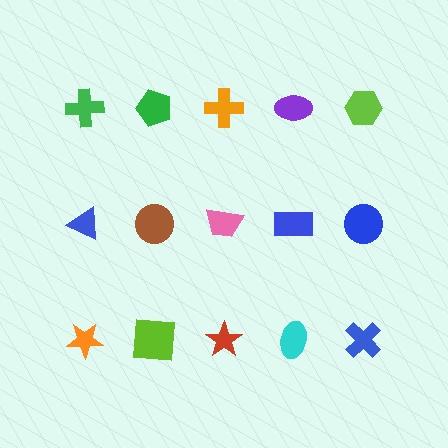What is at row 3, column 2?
A lime square.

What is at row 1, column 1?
A green cross.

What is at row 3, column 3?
A red star.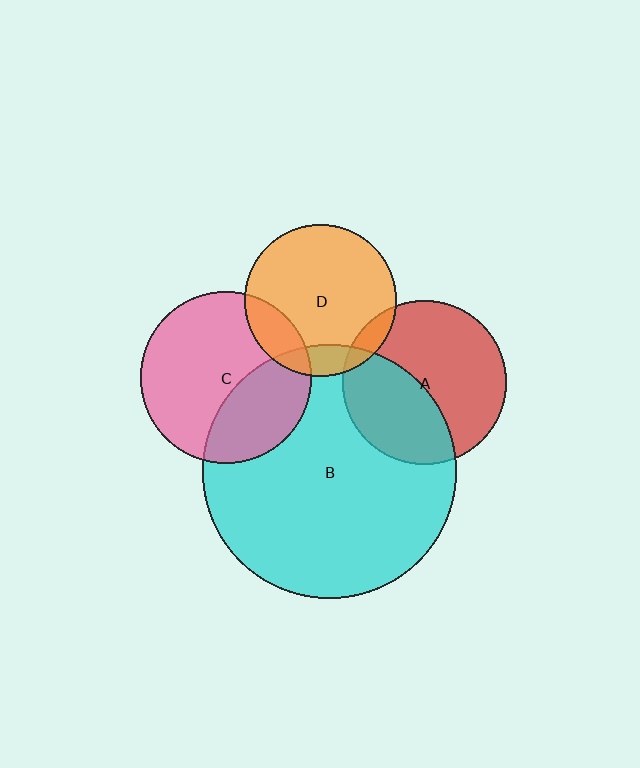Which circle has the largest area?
Circle B (cyan).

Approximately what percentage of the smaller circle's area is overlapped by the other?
Approximately 15%.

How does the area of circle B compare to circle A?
Approximately 2.4 times.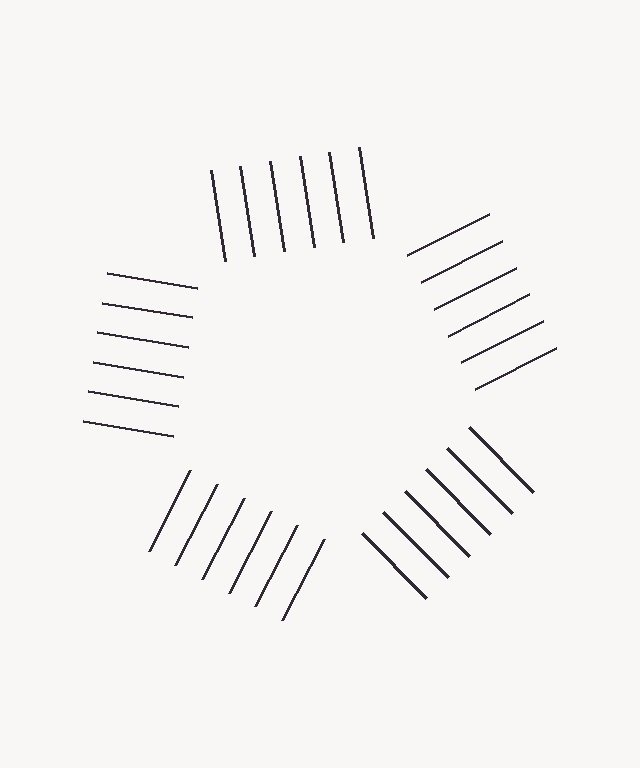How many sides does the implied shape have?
5 sides — the line-ends trace a pentagon.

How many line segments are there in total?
30 — 6 along each of the 5 edges.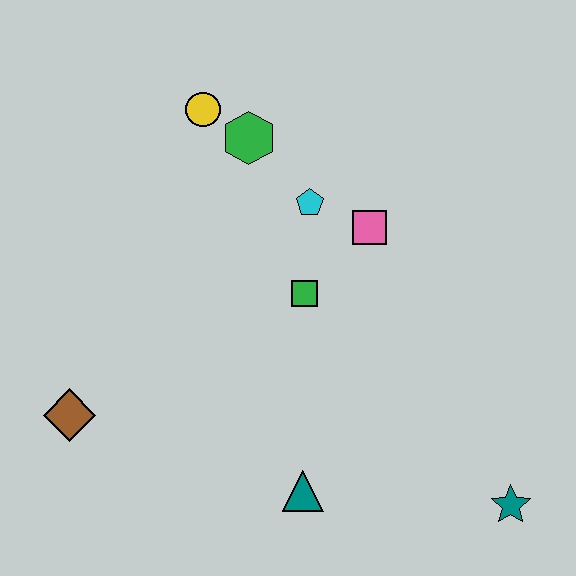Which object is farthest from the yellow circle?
The teal star is farthest from the yellow circle.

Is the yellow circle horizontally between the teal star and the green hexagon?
No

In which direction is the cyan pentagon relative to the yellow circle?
The cyan pentagon is to the right of the yellow circle.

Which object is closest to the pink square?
The cyan pentagon is closest to the pink square.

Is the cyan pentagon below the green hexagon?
Yes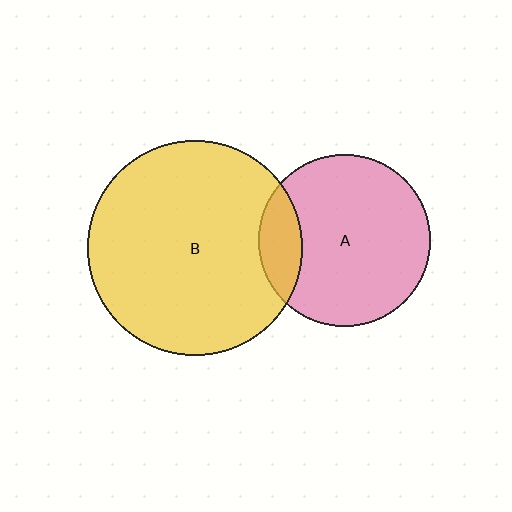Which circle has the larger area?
Circle B (yellow).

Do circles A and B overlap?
Yes.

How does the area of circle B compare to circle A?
Approximately 1.6 times.